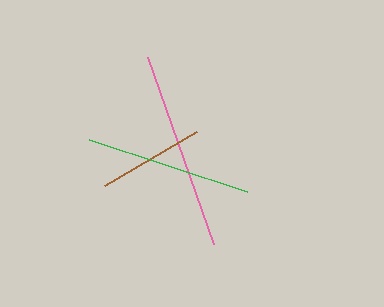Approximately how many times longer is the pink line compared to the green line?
The pink line is approximately 1.2 times the length of the green line.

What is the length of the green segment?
The green segment is approximately 166 pixels long.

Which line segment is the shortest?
The brown line is the shortest at approximately 107 pixels.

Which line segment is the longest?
The pink line is the longest at approximately 199 pixels.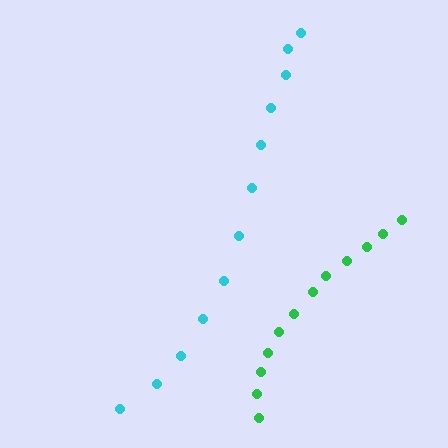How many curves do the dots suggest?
There are 2 distinct paths.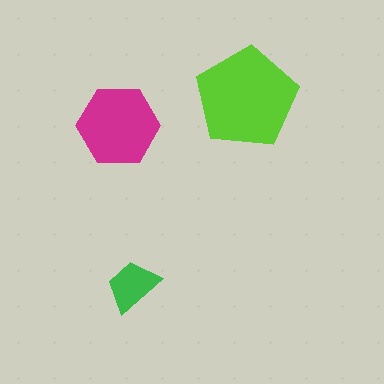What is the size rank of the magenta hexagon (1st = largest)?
2nd.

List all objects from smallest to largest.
The green trapezoid, the magenta hexagon, the lime pentagon.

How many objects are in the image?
There are 3 objects in the image.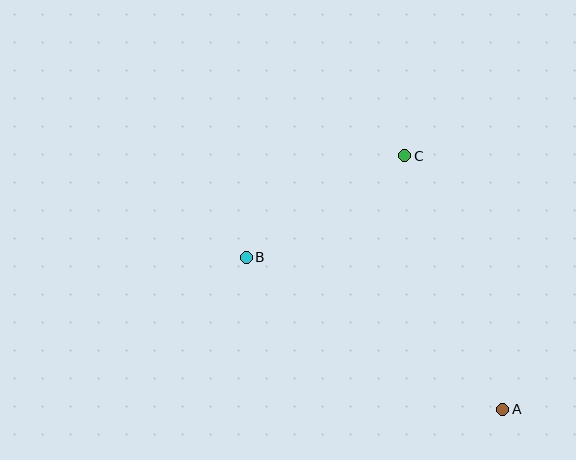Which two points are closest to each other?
Points B and C are closest to each other.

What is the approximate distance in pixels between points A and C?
The distance between A and C is approximately 272 pixels.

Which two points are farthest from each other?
Points A and B are farthest from each other.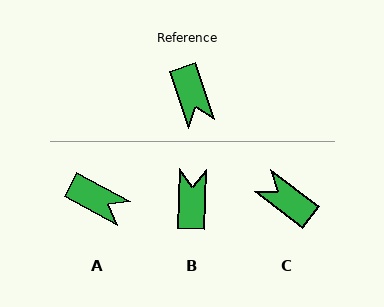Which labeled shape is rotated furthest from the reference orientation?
B, about 159 degrees away.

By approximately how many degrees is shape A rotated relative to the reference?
Approximately 43 degrees counter-clockwise.